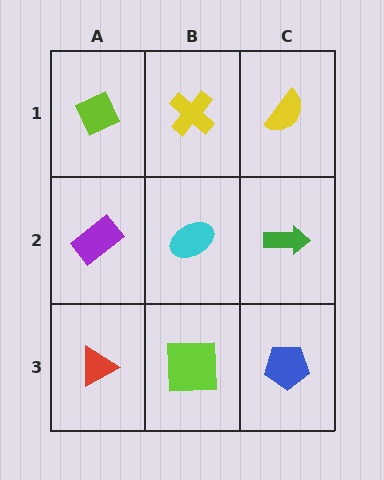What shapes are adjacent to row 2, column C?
A yellow semicircle (row 1, column C), a blue pentagon (row 3, column C), a cyan ellipse (row 2, column B).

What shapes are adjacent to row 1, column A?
A purple rectangle (row 2, column A), a yellow cross (row 1, column B).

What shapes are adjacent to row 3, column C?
A green arrow (row 2, column C), a lime square (row 3, column B).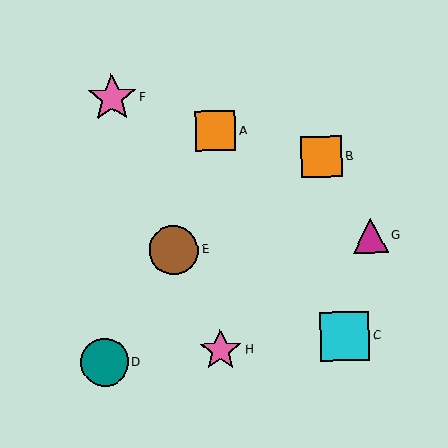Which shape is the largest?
The cyan square (labeled C) is the largest.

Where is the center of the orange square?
The center of the orange square is at (322, 156).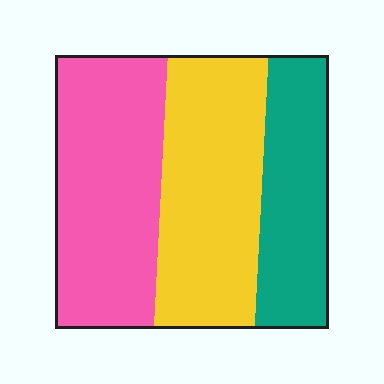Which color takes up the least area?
Teal, at roughly 25%.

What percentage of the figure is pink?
Pink takes up about three eighths (3/8) of the figure.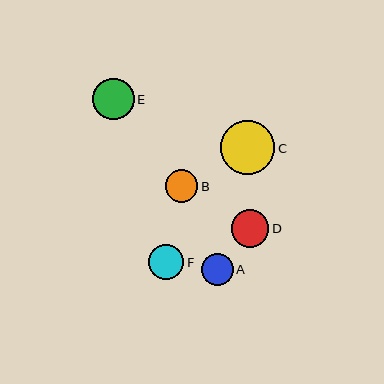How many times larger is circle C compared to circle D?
Circle C is approximately 1.5 times the size of circle D.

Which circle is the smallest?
Circle A is the smallest with a size of approximately 32 pixels.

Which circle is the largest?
Circle C is the largest with a size of approximately 55 pixels.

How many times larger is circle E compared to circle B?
Circle E is approximately 1.3 times the size of circle B.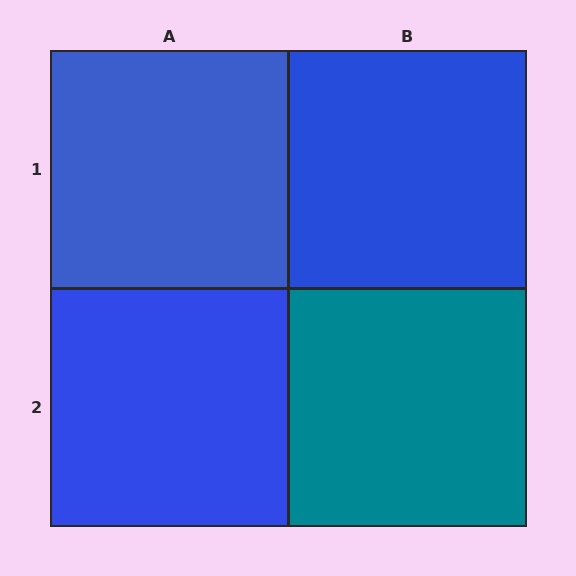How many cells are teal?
1 cell is teal.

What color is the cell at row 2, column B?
Teal.